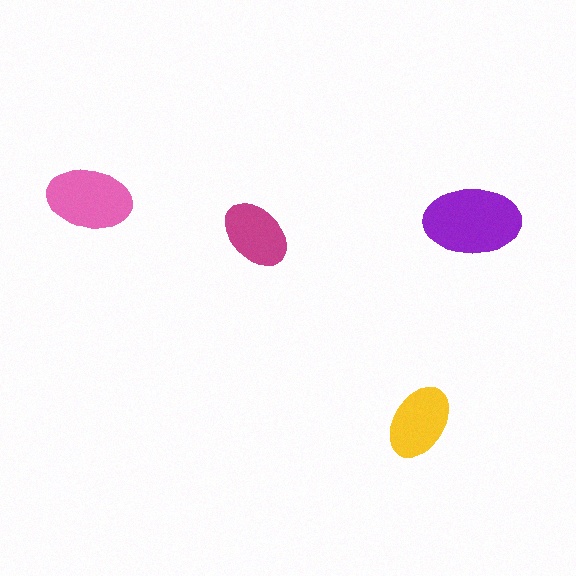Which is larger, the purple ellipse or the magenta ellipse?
The purple one.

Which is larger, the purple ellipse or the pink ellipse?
The purple one.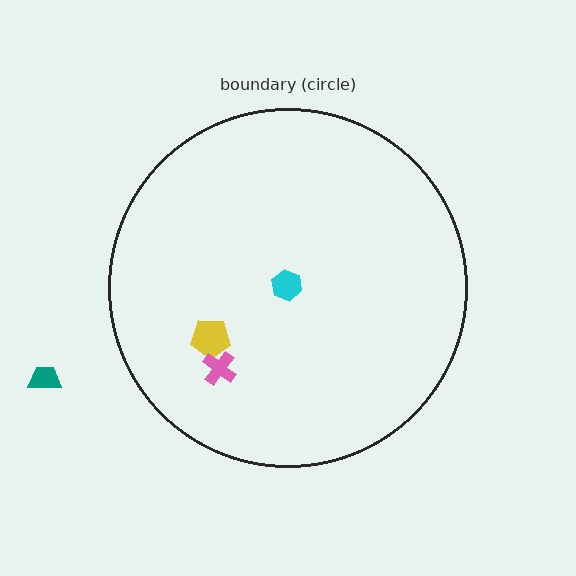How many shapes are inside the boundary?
3 inside, 1 outside.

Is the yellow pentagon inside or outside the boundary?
Inside.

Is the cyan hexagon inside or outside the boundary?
Inside.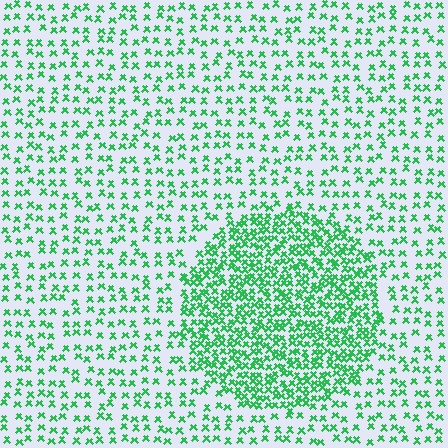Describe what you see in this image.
The image contains small green elements arranged at two different densities. A circle-shaped region is visible where the elements are more densely packed than the surrounding area.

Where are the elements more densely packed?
The elements are more densely packed inside the circle boundary.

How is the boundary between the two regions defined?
The boundary is defined by a change in element density (approximately 2.4x ratio). All elements are the same color, size, and shape.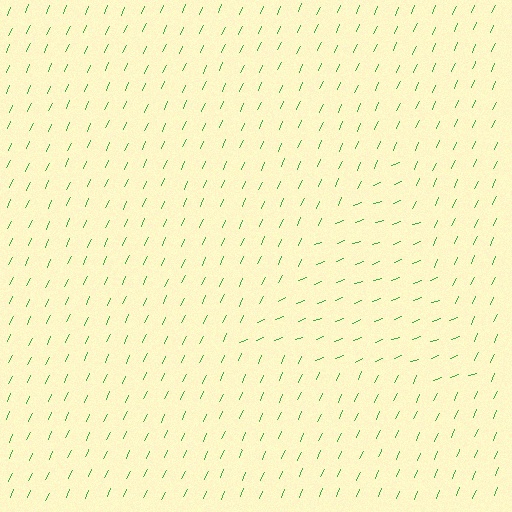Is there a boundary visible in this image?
Yes, there is a texture boundary formed by a change in line orientation.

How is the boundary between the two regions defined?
The boundary is defined purely by a change in line orientation (approximately 45 degrees difference). All lines are the same color and thickness.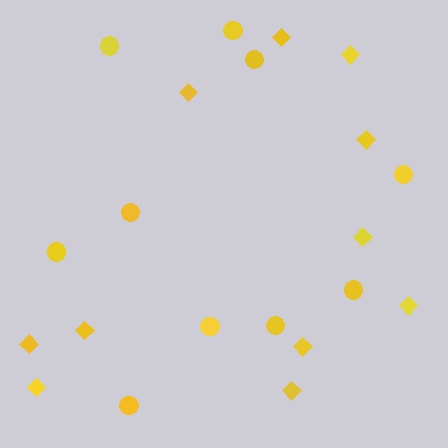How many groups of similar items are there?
There are 2 groups: one group of circles (10) and one group of diamonds (11).